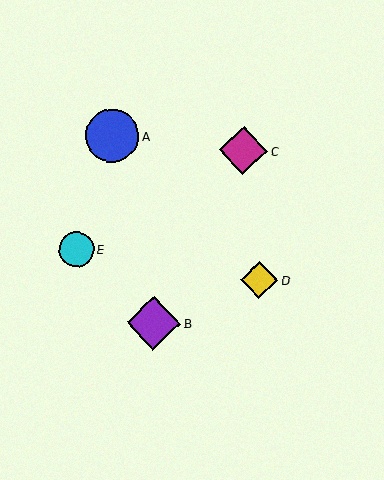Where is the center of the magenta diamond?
The center of the magenta diamond is at (243, 151).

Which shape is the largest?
The purple diamond (labeled B) is the largest.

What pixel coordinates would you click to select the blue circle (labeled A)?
Click at (112, 135) to select the blue circle A.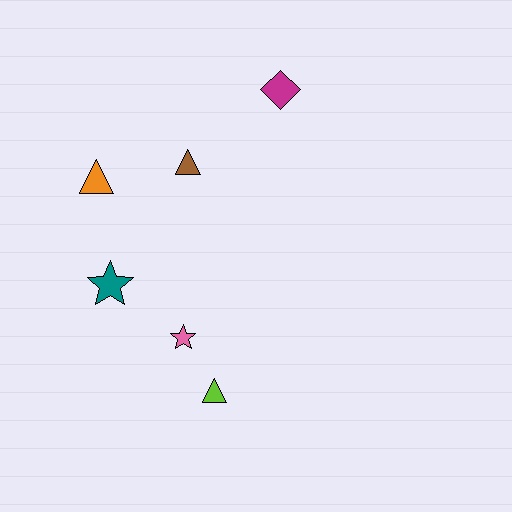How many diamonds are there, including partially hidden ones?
There is 1 diamond.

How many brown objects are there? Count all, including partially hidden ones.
There is 1 brown object.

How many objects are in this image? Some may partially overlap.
There are 6 objects.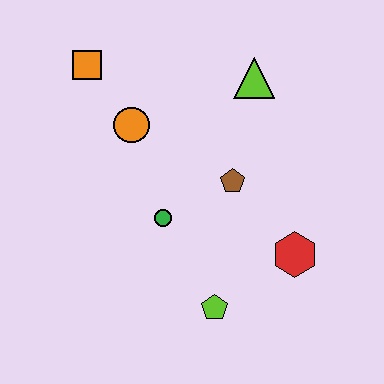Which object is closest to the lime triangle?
The brown pentagon is closest to the lime triangle.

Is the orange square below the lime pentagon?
No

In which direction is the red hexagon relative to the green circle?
The red hexagon is to the right of the green circle.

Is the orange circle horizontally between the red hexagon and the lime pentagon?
No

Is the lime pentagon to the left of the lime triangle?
Yes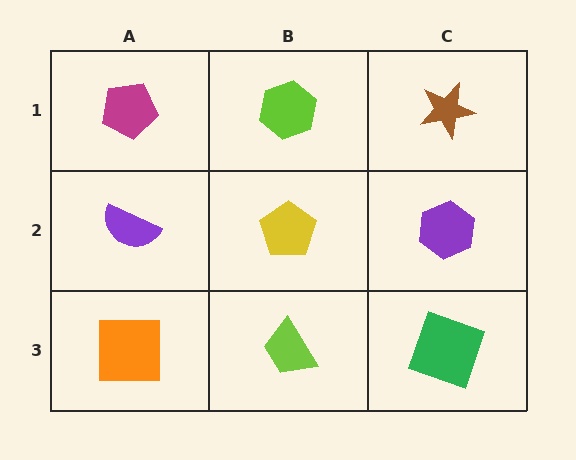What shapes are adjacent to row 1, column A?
A purple semicircle (row 2, column A), a lime hexagon (row 1, column B).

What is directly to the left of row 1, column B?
A magenta pentagon.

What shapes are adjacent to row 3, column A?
A purple semicircle (row 2, column A), a lime trapezoid (row 3, column B).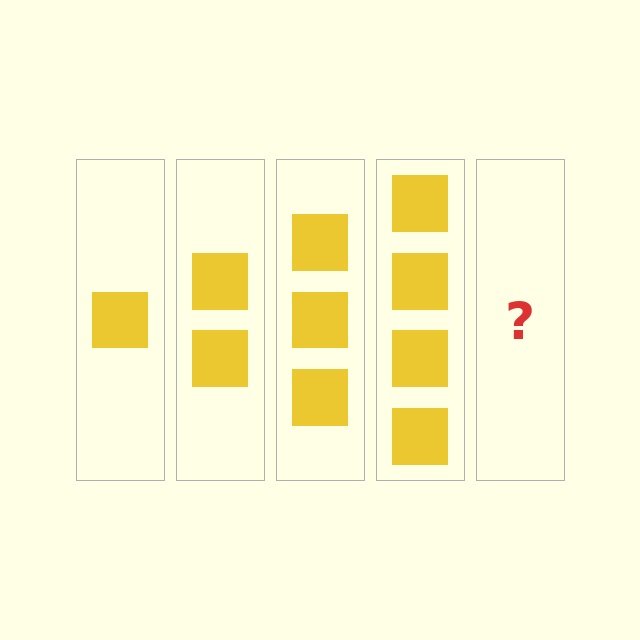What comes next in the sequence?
The next element should be 5 squares.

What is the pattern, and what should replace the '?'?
The pattern is that each step adds one more square. The '?' should be 5 squares.